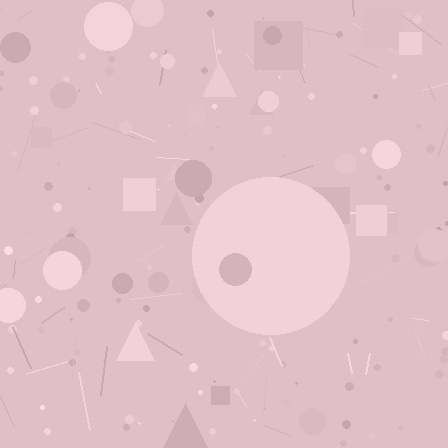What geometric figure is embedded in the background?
A circle is embedded in the background.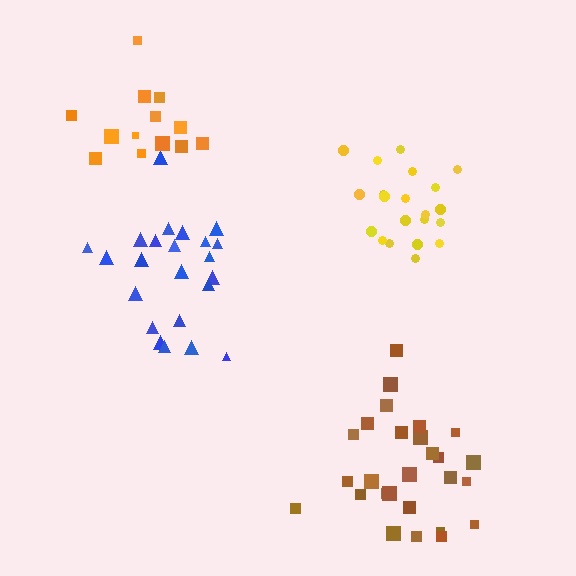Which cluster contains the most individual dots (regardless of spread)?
Brown (27).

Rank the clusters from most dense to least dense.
yellow, orange, blue, brown.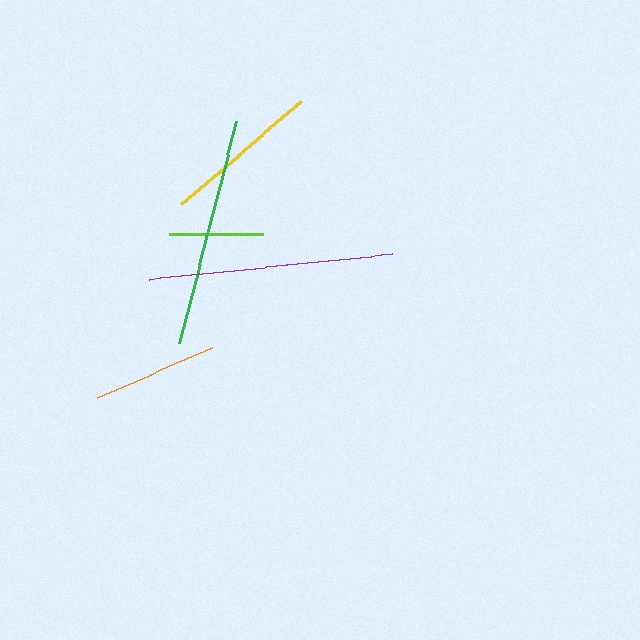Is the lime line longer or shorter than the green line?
The green line is longer than the lime line.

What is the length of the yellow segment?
The yellow segment is approximately 158 pixels long.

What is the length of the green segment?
The green segment is approximately 229 pixels long.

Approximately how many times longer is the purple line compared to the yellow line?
The purple line is approximately 1.5 times the length of the yellow line.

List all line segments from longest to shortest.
From longest to shortest: purple, green, yellow, orange, lime.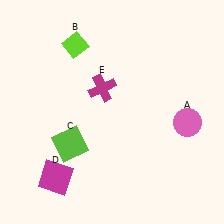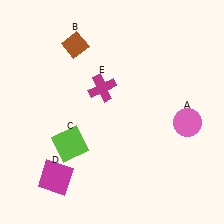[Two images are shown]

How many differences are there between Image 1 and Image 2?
There is 1 difference between the two images.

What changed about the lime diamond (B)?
In Image 1, B is lime. In Image 2, it changed to brown.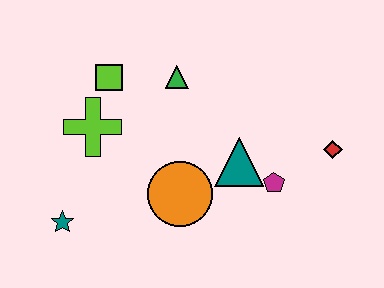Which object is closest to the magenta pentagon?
The teal triangle is closest to the magenta pentagon.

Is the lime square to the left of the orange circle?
Yes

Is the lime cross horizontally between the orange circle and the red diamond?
No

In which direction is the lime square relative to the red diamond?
The lime square is to the left of the red diamond.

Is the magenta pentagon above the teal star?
Yes